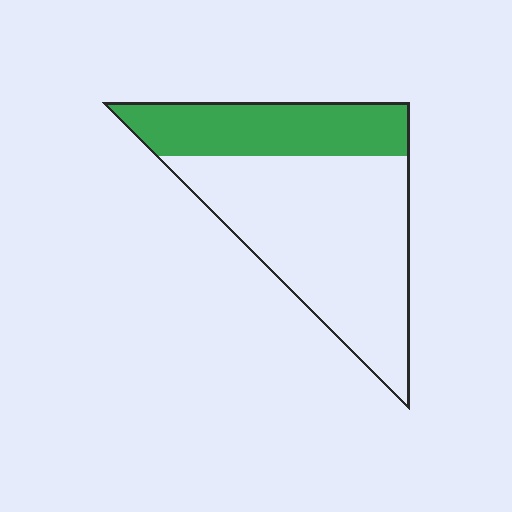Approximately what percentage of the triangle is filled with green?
Approximately 30%.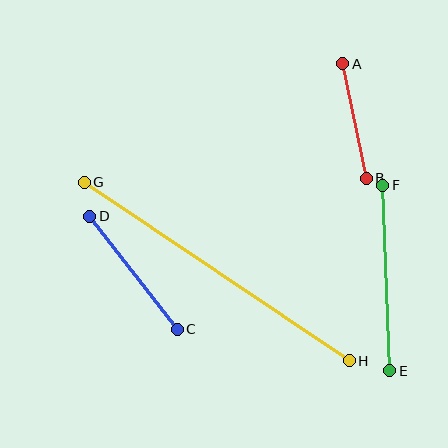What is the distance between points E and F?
The distance is approximately 186 pixels.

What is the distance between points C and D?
The distance is approximately 143 pixels.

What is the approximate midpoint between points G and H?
The midpoint is at approximately (217, 272) pixels.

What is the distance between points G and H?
The distance is approximately 319 pixels.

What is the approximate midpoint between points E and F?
The midpoint is at approximately (386, 278) pixels.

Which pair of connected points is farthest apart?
Points G and H are farthest apart.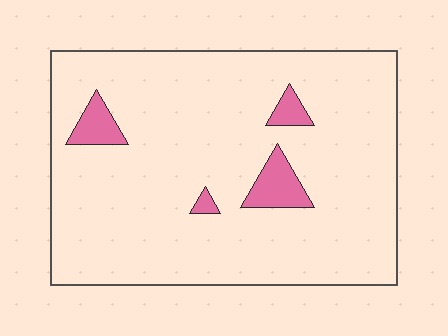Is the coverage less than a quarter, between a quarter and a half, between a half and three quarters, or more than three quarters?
Less than a quarter.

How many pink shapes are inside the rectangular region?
4.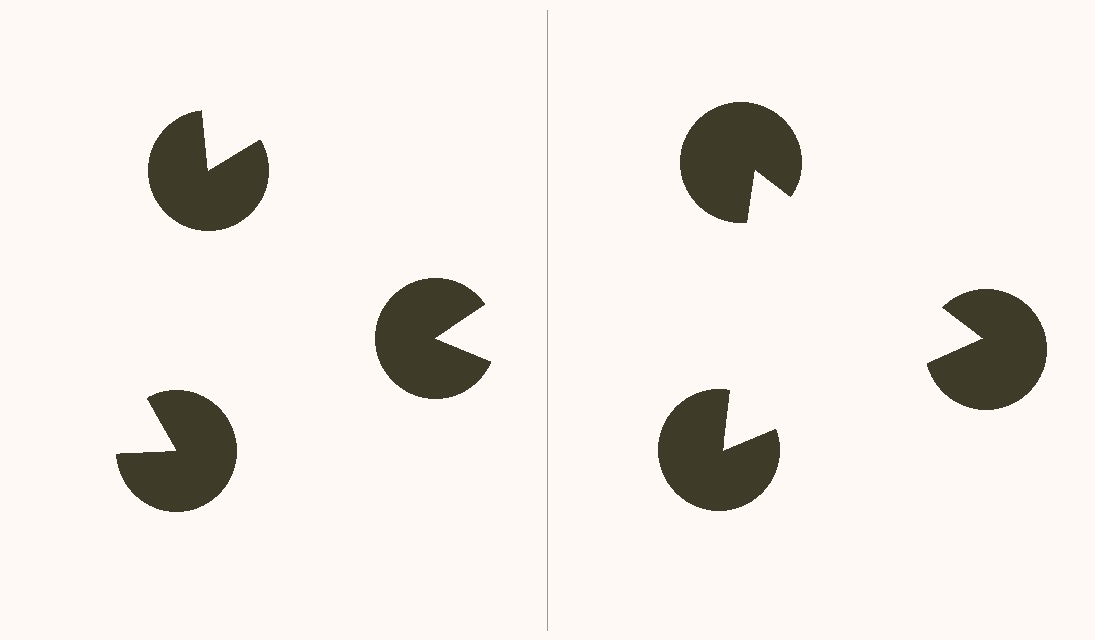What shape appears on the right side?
An illusory triangle.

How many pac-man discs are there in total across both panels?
6 — 3 on each side.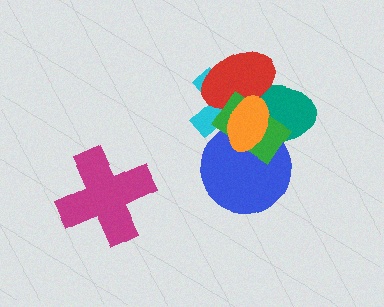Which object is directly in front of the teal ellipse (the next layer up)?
The red ellipse is directly in front of the teal ellipse.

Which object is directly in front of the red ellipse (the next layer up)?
The green rectangle is directly in front of the red ellipse.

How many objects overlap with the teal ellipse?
5 objects overlap with the teal ellipse.